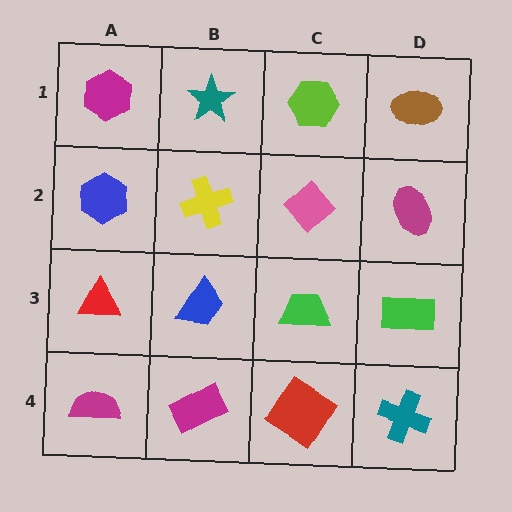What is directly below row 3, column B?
A magenta rectangle.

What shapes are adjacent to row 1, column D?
A magenta ellipse (row 2, column D), a lime hexagon (row 1, column C).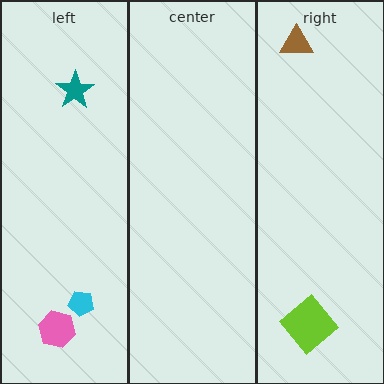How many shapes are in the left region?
3.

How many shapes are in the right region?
2.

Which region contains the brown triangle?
The right region.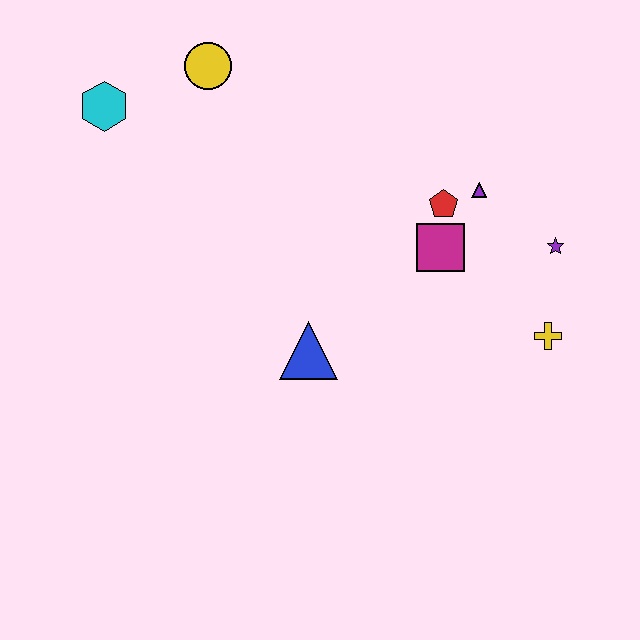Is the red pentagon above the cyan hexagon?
No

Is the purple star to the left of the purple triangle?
No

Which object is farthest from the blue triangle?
The cyan hexagon is farthest from the blue triangle.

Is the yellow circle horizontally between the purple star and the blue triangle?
No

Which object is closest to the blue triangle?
The magenta square is closest to the blue triangle.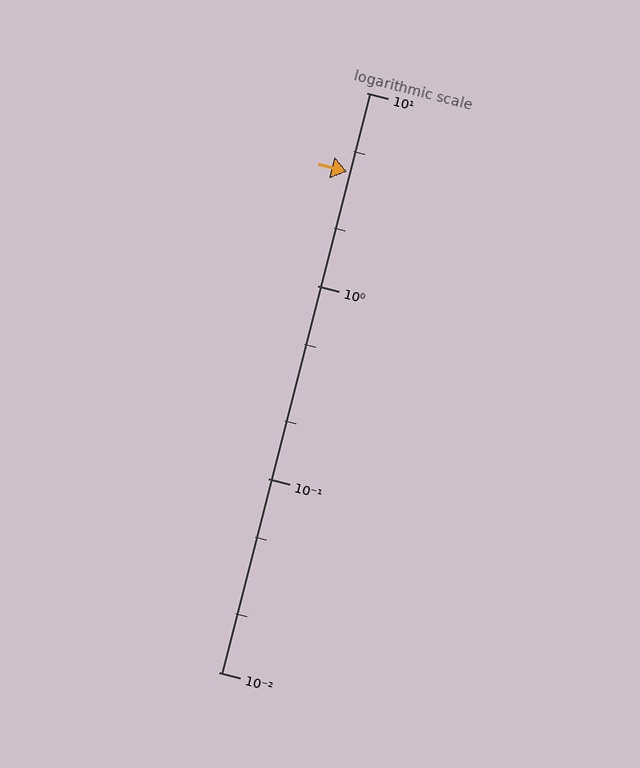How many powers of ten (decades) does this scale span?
The scale spans 3 decades, from 0.01 to 10.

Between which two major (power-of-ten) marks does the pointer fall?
The pointer is between 1 and 10.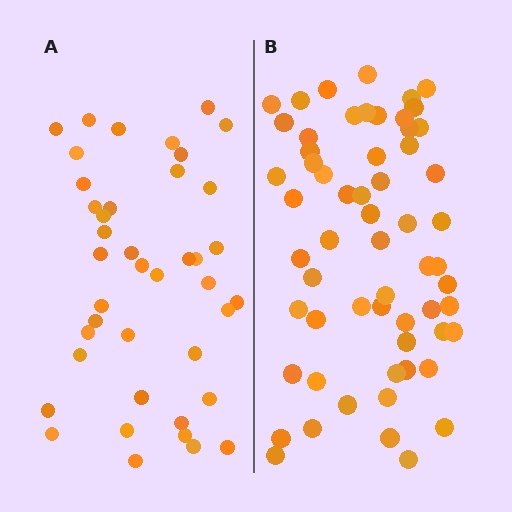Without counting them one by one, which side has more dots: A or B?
Region B (the right region) has more dots.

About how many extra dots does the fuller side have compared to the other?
Region B has approximately 20 more dots than region A.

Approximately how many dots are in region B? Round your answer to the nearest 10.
About 60 dots.